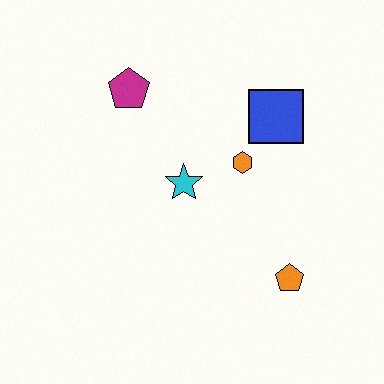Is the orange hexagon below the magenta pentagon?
Yes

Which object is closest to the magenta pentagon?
The cyan star is closest to the magenta pentagon.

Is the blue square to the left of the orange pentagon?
Yes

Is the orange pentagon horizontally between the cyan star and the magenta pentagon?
No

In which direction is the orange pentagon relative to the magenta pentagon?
The orange pentagon is below the magenta pentagon.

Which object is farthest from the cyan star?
The orange pentagon is farthest from the cyan star.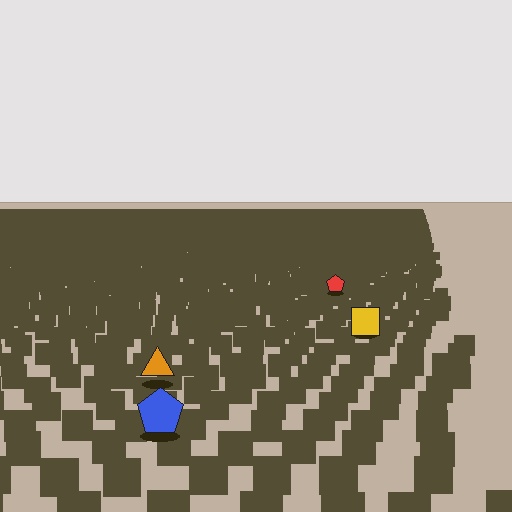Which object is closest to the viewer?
The blue pentagon is closest. The texture marks near it are larger and more spread out.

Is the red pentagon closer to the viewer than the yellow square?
No. The yellow square is closer — you can tell from the texture gradient: the ground texture is coarser near it.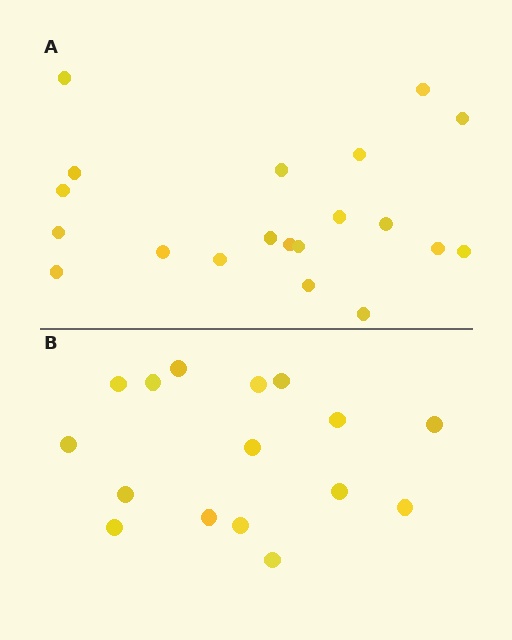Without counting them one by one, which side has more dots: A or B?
Region A (the top region) has more dots.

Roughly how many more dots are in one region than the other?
Region A has about 4 more dots than region B.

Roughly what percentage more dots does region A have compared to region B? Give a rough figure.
About 25% more.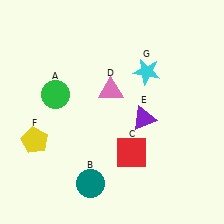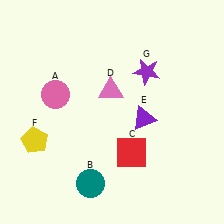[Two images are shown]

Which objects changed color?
A changed from green to pink. G changed from cyan to purple.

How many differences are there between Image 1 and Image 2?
There are 2 differences between the two images.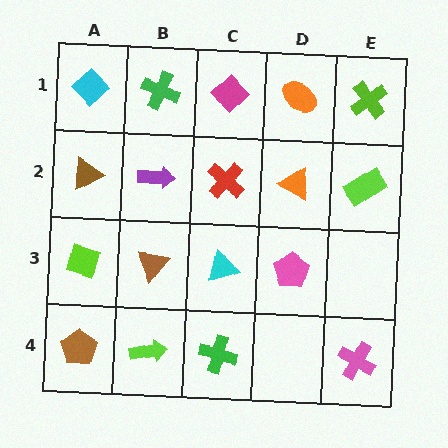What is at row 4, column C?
A green cross.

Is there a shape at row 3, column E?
No, that cell is empty.